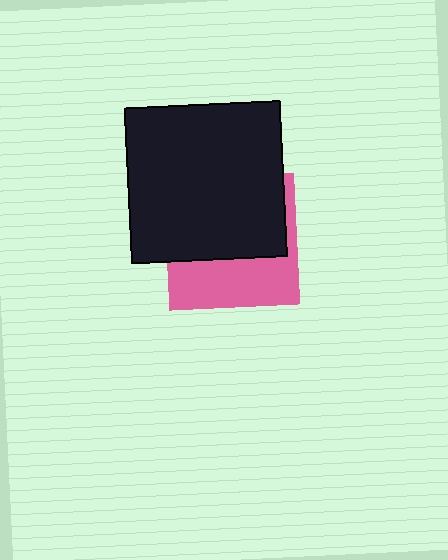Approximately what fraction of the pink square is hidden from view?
Roughly 59% of the pink square is hidden behind the black square.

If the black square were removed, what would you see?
You would see the complete pink square.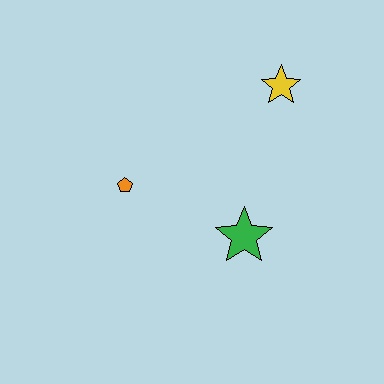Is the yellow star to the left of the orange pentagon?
No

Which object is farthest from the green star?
The yellow star is farthest from the green star.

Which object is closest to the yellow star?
The green star is closest to the yellow star.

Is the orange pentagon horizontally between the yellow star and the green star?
No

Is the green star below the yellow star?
Yes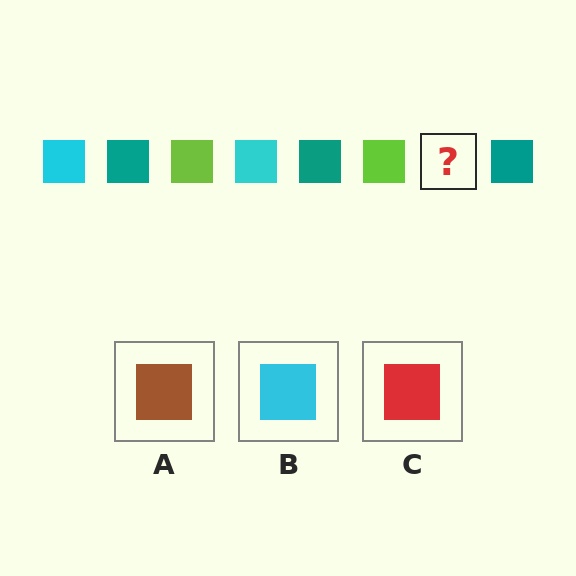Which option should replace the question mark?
Option B.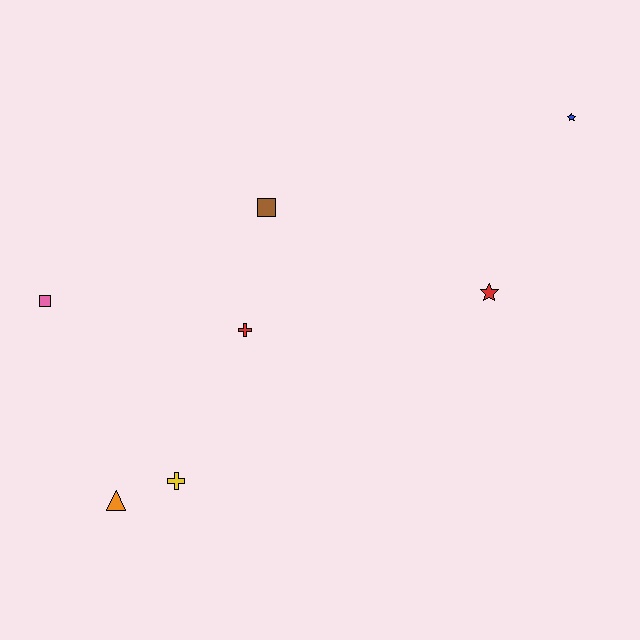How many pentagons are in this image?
There are no pentagons.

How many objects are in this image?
There are 7 objects.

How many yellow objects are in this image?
There is 1 yellow object.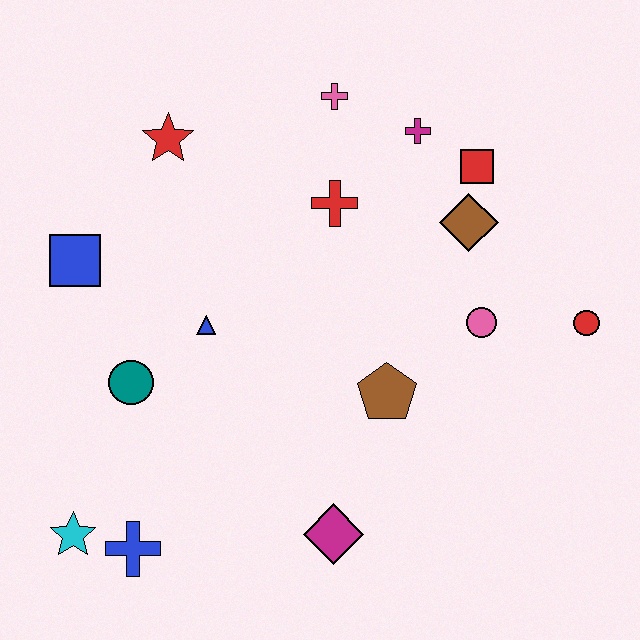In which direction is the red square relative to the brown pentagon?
The red square is above the brown pentagon.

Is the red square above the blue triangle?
Yes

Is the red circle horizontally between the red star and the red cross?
No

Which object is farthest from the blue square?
The red circle is farthest from the blue square.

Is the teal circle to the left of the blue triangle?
Yes